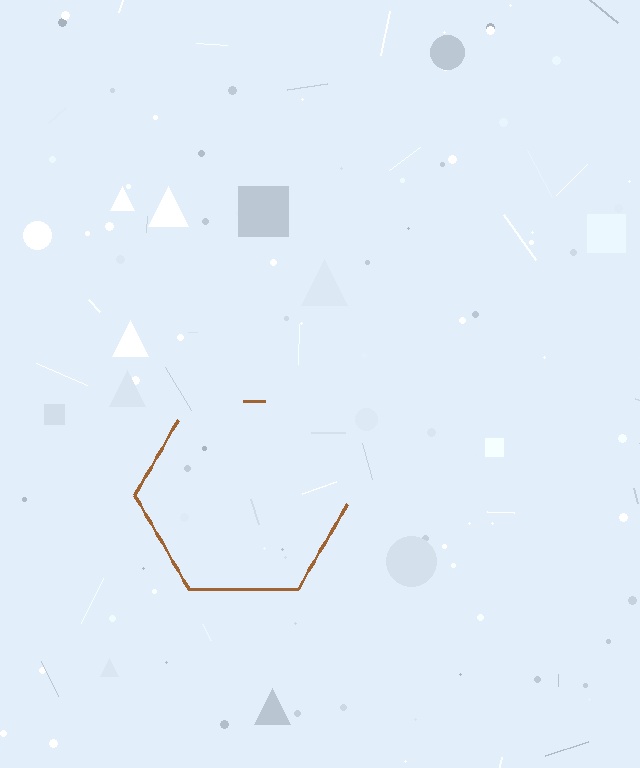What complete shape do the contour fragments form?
The contour fragments form a hexagon.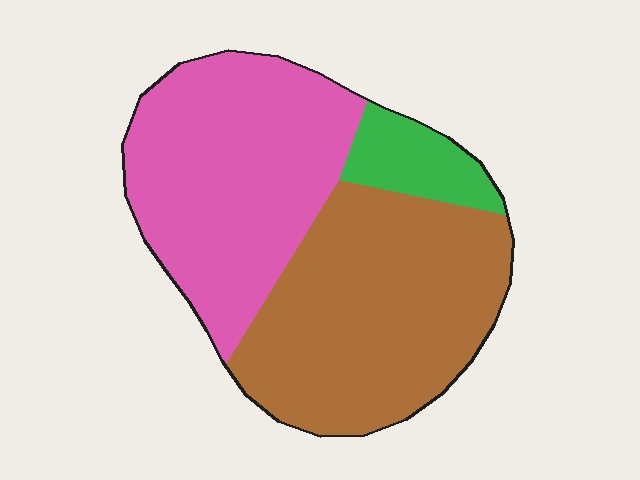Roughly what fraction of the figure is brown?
Brown covers roughly 45% of the figure.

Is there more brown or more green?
Brown.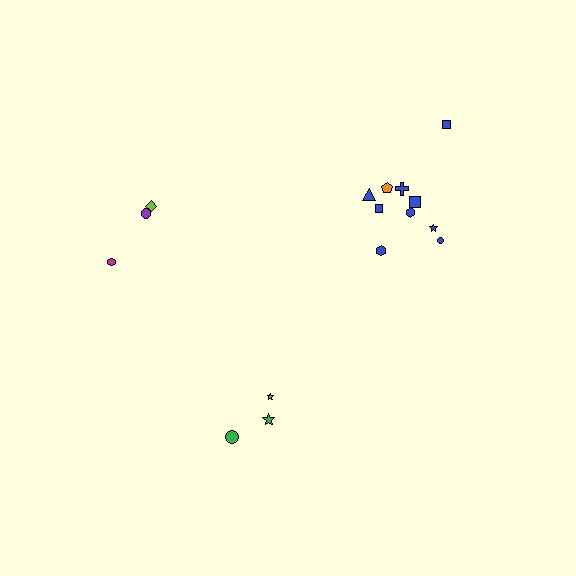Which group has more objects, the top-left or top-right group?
The top-right group.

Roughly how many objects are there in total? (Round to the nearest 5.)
Roughly 15 objects in total.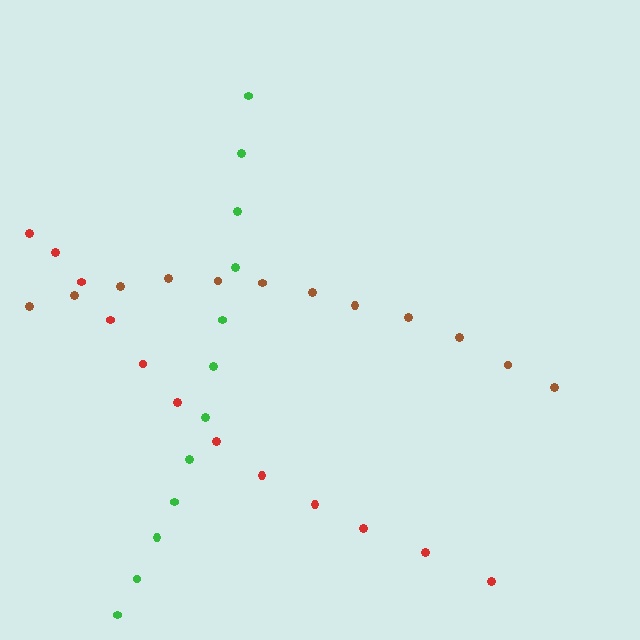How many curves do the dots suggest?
There are 3 distinct paths.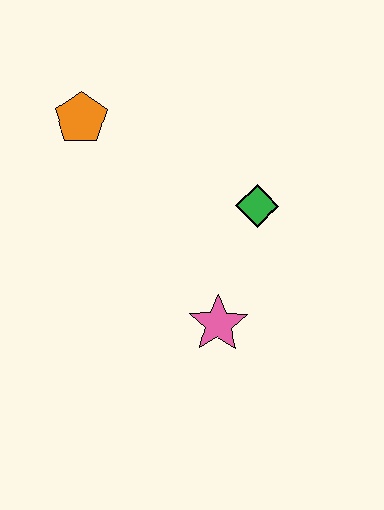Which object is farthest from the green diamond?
The orange pentagon is farthest from the green diamond.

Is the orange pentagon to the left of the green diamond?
Yes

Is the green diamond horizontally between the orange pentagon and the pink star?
No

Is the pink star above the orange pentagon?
No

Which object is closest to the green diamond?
The pink star is closest to the green diamond.